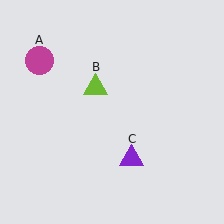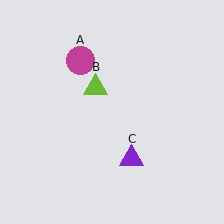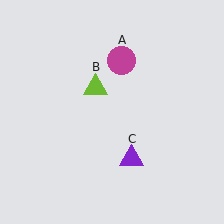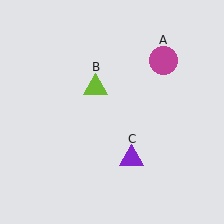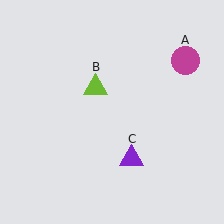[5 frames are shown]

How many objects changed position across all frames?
1 object changed position: magenta circle (object A).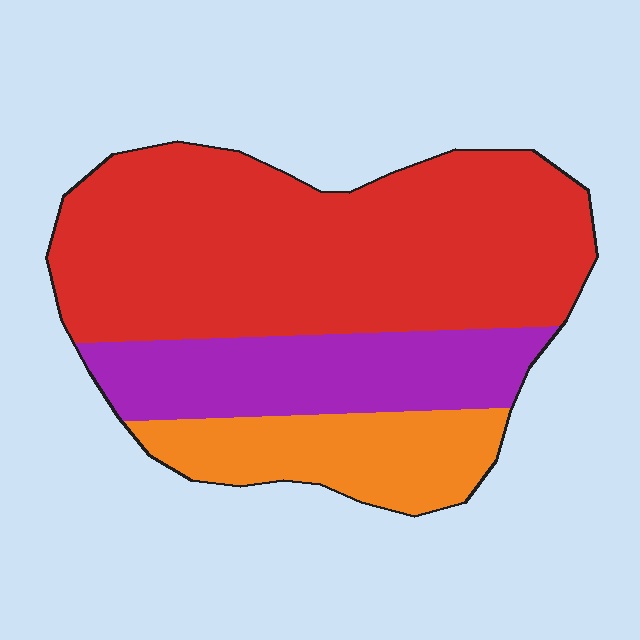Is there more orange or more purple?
Purple.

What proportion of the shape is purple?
Purple covers about 25% of the shape.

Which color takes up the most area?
Red, at roughly 60%.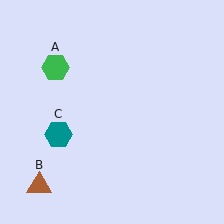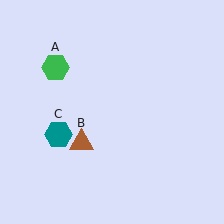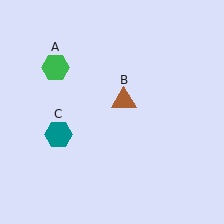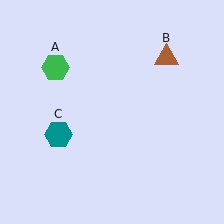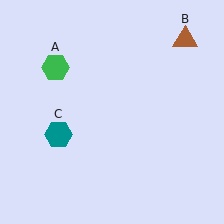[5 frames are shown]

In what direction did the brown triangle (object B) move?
The brown triangle (object B) moved up and to the right.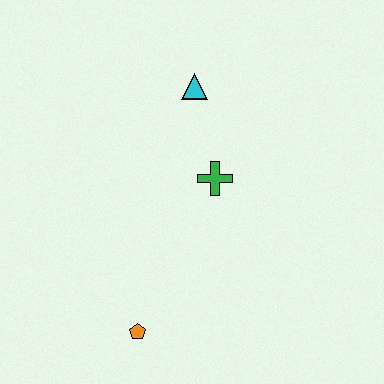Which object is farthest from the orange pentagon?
The cyan triangle is farthest from the orange pentagon.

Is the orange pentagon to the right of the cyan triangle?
No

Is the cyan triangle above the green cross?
Yes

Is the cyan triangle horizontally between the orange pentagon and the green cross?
Yes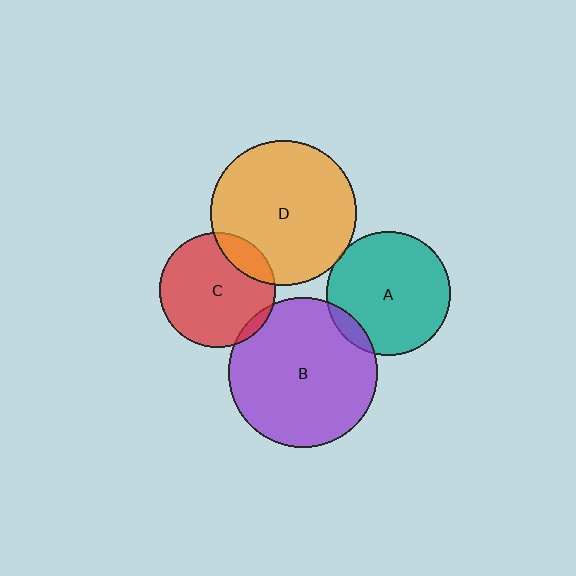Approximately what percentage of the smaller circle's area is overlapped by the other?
Approximately 10%.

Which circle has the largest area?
Circle B (purple).